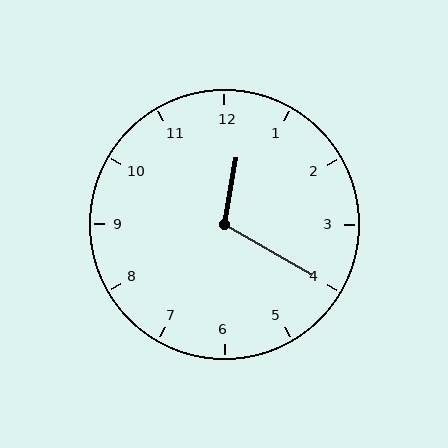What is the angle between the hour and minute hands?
Approximately 110 degrees.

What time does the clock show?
12:20.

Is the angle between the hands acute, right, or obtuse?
It is obtuse.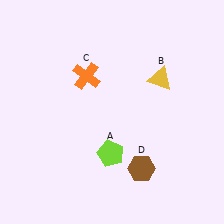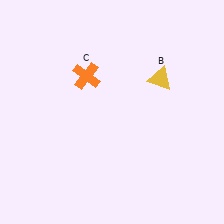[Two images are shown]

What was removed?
The lime pentagon (A), the brown hexagon (D) were removed in Image 2.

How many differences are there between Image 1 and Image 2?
There are 2 differences between the two images.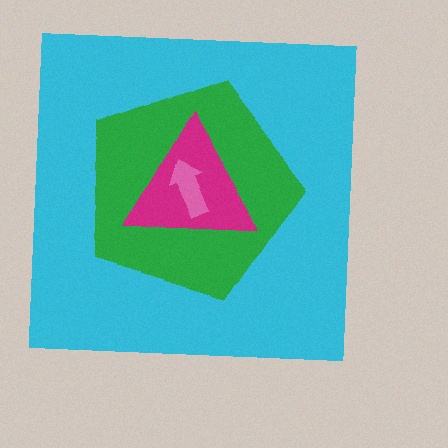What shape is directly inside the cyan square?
The green pentagon.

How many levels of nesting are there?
4.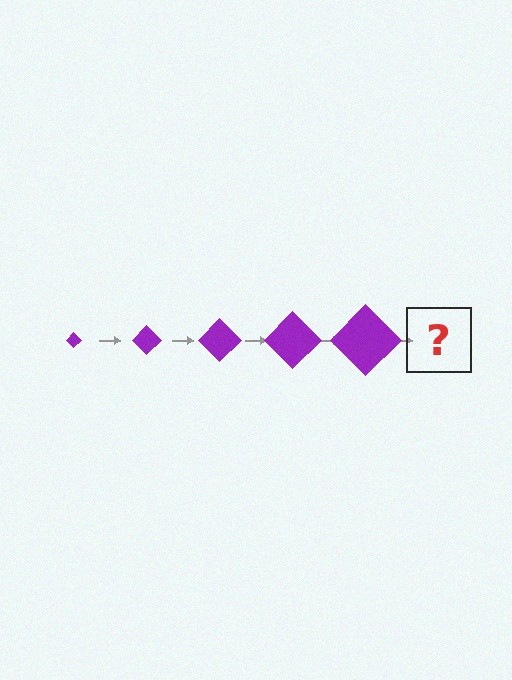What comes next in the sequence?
The next element should be a purple diamond, larger than the previous one.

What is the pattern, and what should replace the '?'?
The pattern is that the diamond gets progressively larger each step. The '?' should be a purple diamond, larger than the previous one.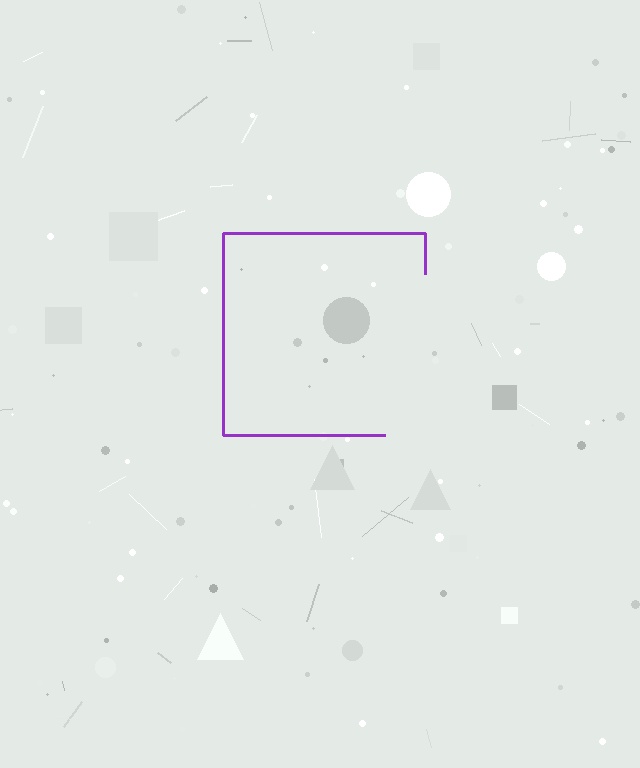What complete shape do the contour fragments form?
The contour fragments form a square.